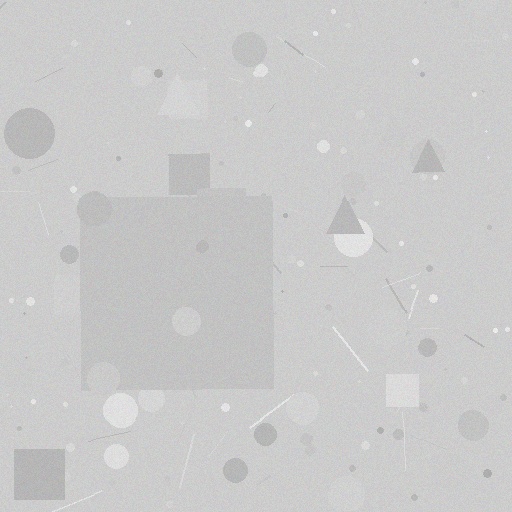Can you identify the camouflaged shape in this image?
The camouflaged shape is a square.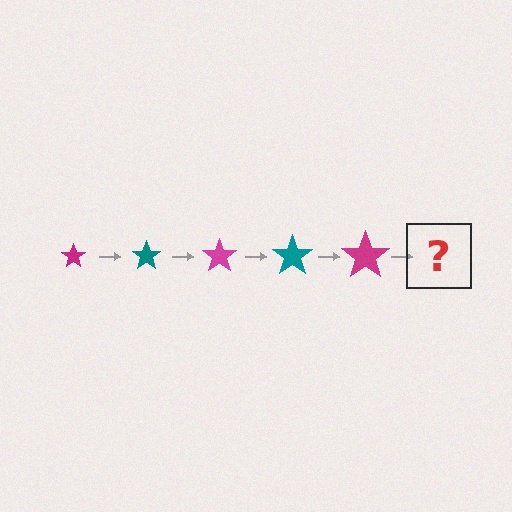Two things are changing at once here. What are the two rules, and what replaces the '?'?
The two rules are that the star grows larger each step and the color cycles through magenta and teal. The '?' should be a teal star, larger than the previous one.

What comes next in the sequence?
The next element should be a teal star, larger than the previous one.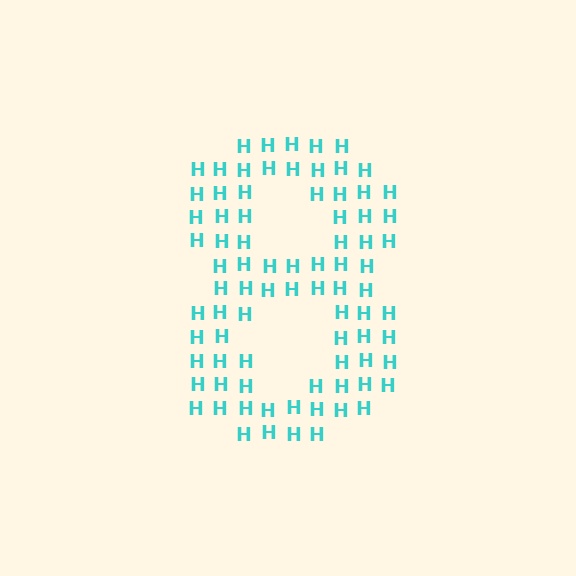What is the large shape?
The large shape is the digit 8.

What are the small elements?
The small elements are letter H's.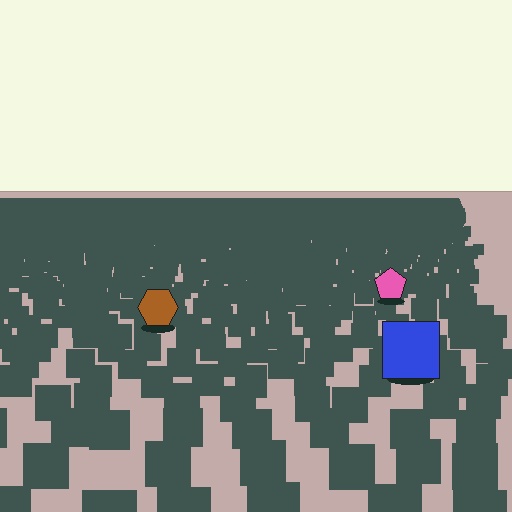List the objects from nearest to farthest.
From nearest to farthest: the blue square, the brown hexagon, the pink pentagon.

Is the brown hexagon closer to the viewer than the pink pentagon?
Yes. The brown hexagon is closer — you can tell from the texture gradient: the ground texture is coarser near it.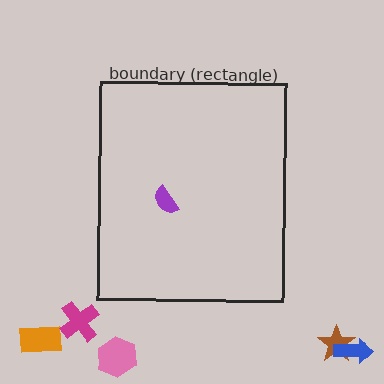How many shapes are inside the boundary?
1 inside, 5 outside.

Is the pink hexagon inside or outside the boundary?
Outside.